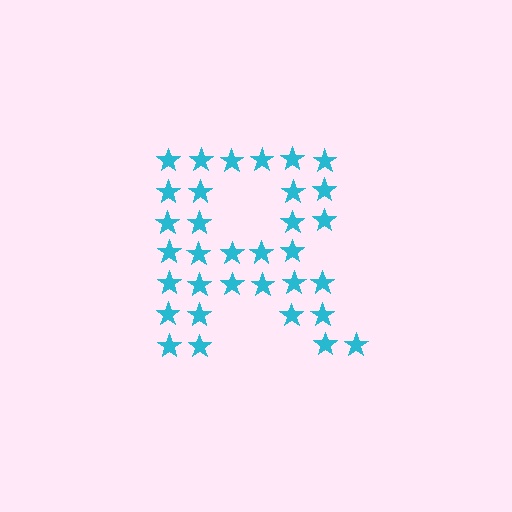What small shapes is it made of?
It is made of small stars.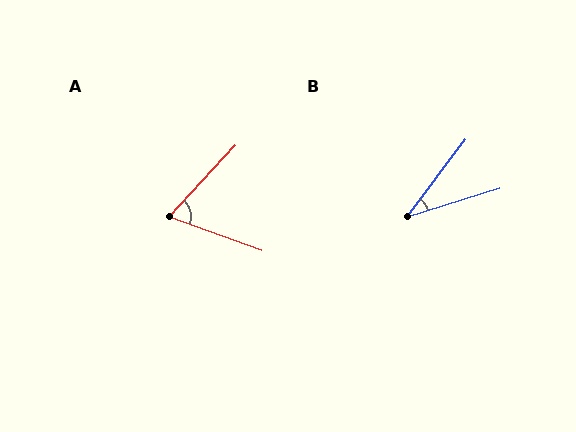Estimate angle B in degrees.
Approximately 36 degrees.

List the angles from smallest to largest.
B (36°), A (67°).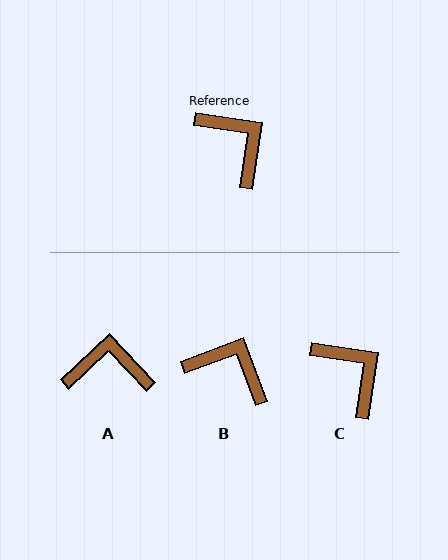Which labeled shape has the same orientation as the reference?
C.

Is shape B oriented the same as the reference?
No, it is off by about 29 degrees.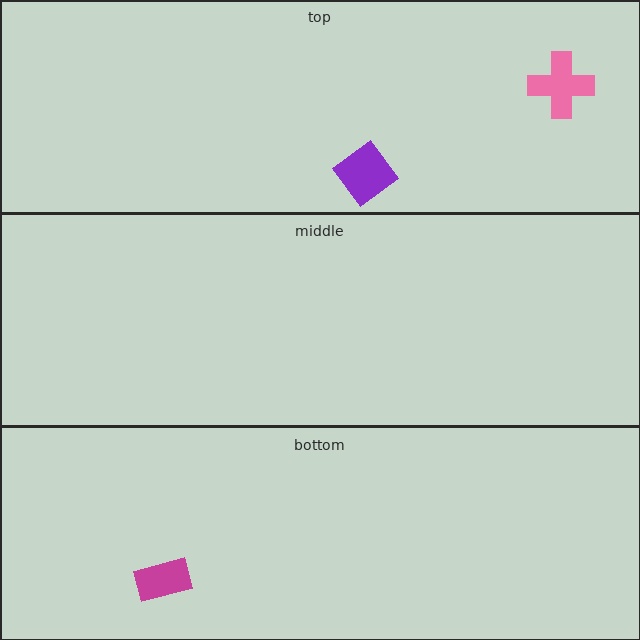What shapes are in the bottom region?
The magenta rectangle.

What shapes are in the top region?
The pink cross, the purple diamond.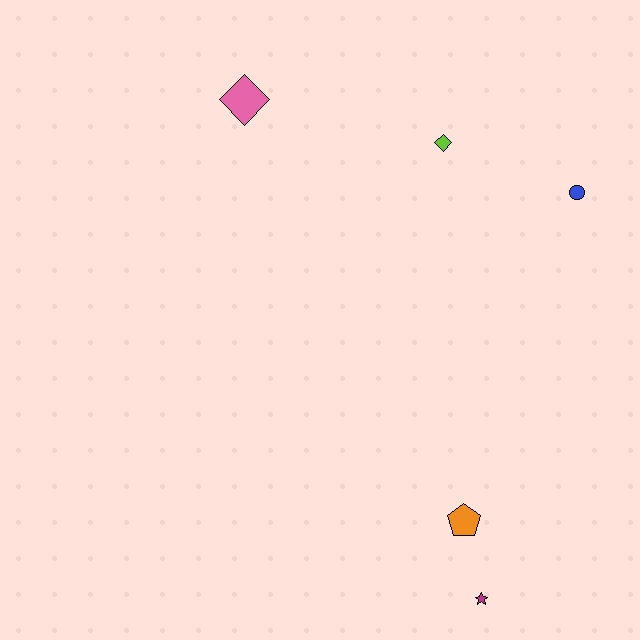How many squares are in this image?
There are no squares.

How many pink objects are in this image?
There is 1 pink object.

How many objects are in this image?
There are 5 objects.